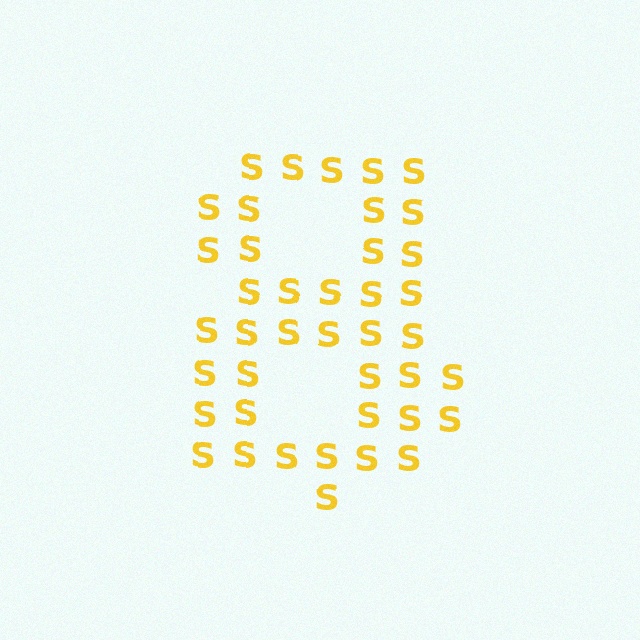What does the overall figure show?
The overall figure shows the digit 8.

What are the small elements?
The small elements are letter S's.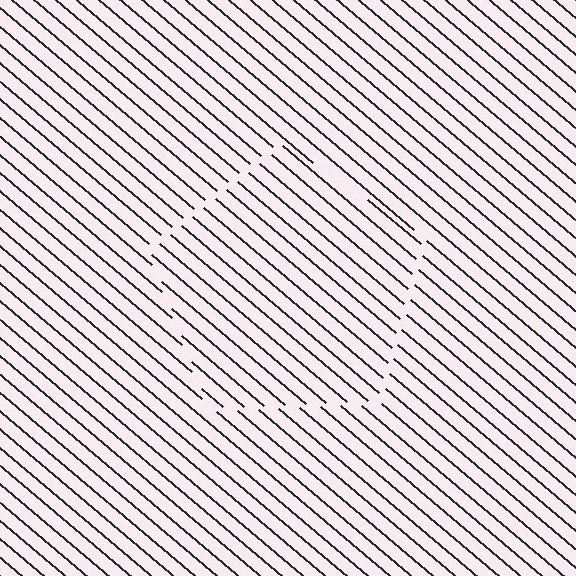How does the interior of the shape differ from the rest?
The interior of the shape contains the same grating, shifted by half a period — the contour is defined by the phase discontinuity where line-ends from the inner and outer gratings abut.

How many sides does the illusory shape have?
5 sides — the line-ends trace a pentagon.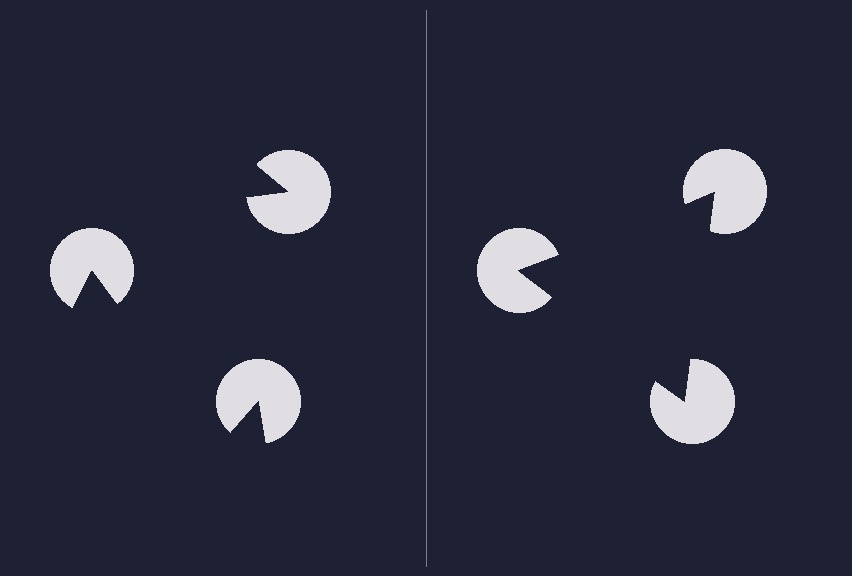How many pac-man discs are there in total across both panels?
6 — 3 on each side.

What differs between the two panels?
The pac-man discs are positioned identically on both sides; only the wedge orientations differ. On the right they align to a triangle; on the left they are misaligned.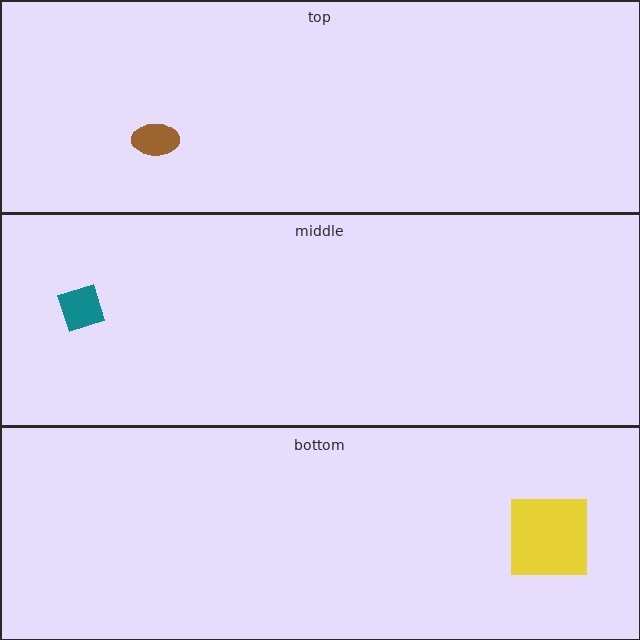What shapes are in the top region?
The brown ellipse.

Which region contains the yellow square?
The bottom region.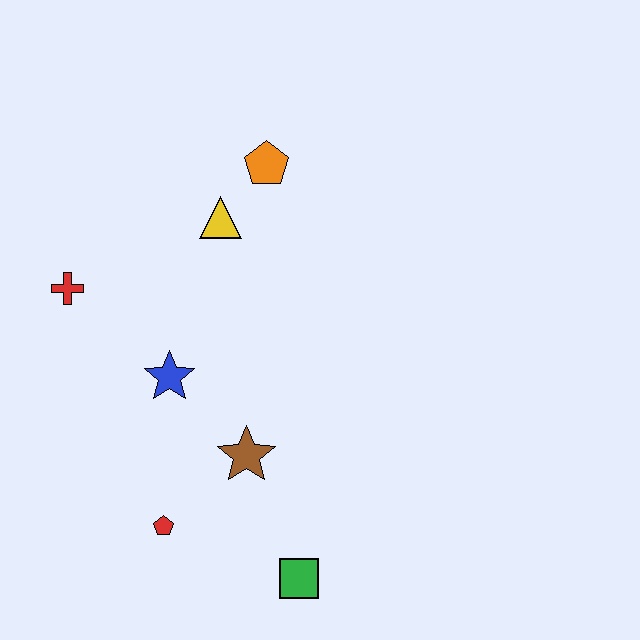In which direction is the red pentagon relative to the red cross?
The red pentagon is below the red cross.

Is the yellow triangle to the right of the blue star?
Yes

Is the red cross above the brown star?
Yes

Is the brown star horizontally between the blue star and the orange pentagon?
Yes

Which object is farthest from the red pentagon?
The orange pentagon is farthest from the red pentagon.